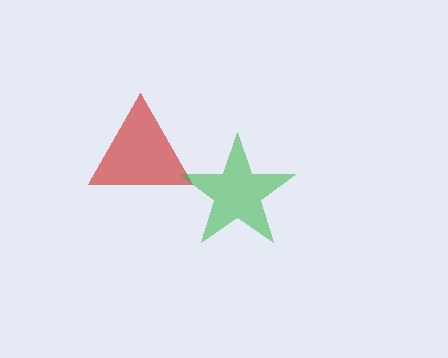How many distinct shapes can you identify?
There are 2 distinct shapes: a red triangle, a green star.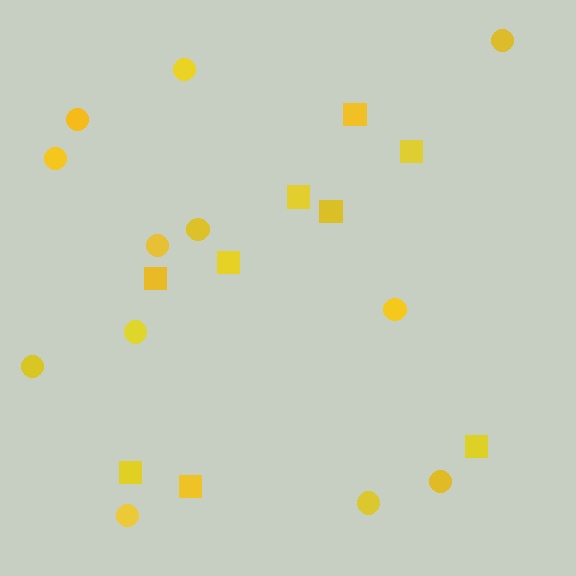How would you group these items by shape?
There are 2 groups: one group of circles (12) and one group of squares (9).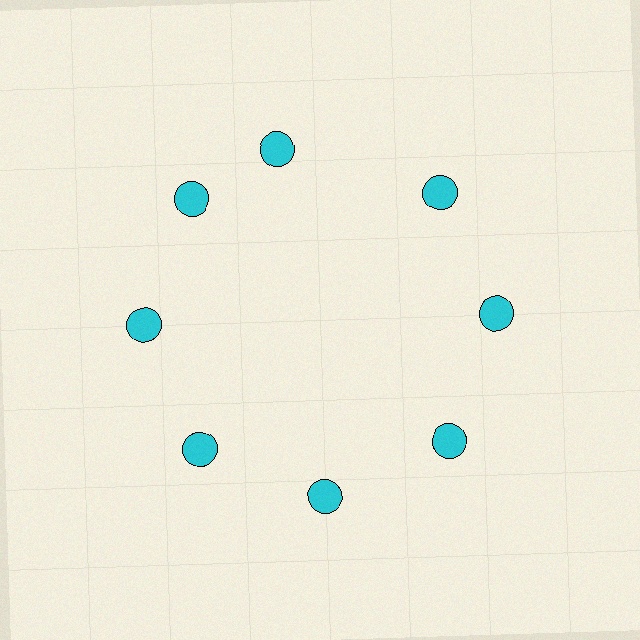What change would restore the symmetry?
The symmetry would be restored by rotating it back into even spacing with its neighbors so that all 8 circles sit at equal angles and equal distance from the center.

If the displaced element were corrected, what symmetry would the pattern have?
It would have 8-fold rotational symmetry — the pattern would map onto itself every 45 degrees.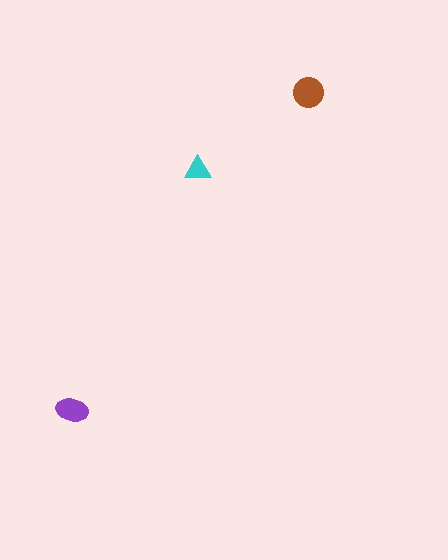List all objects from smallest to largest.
The cyan triangle, the purple ellipse, the brown circle.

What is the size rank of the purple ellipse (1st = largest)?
2nd.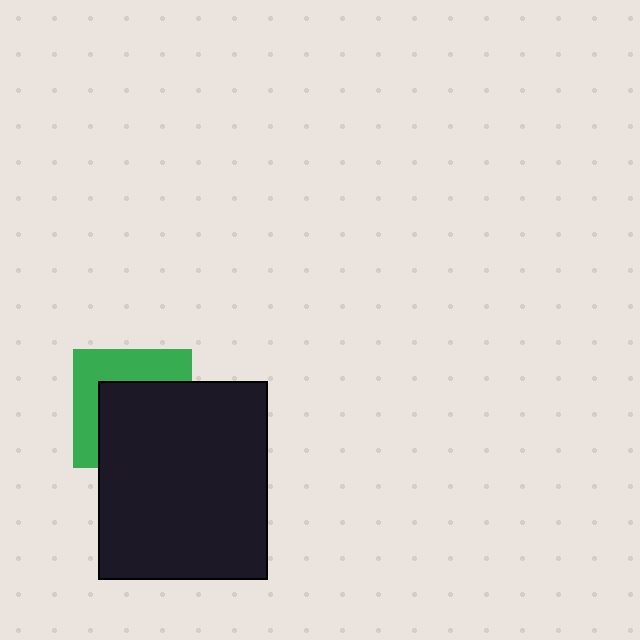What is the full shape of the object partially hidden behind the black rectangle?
The partially hidden object is a green square.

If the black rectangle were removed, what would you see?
You would see the complete green square.